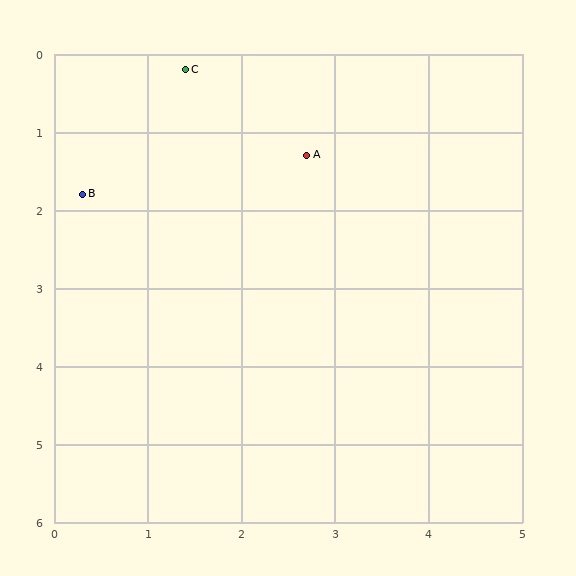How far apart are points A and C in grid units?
Points A and C are about 1.7 grid units apart.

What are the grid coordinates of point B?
Point B is at approximately (0.3, 1.8).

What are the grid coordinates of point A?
Point A is at approximately (2.7, 1.3).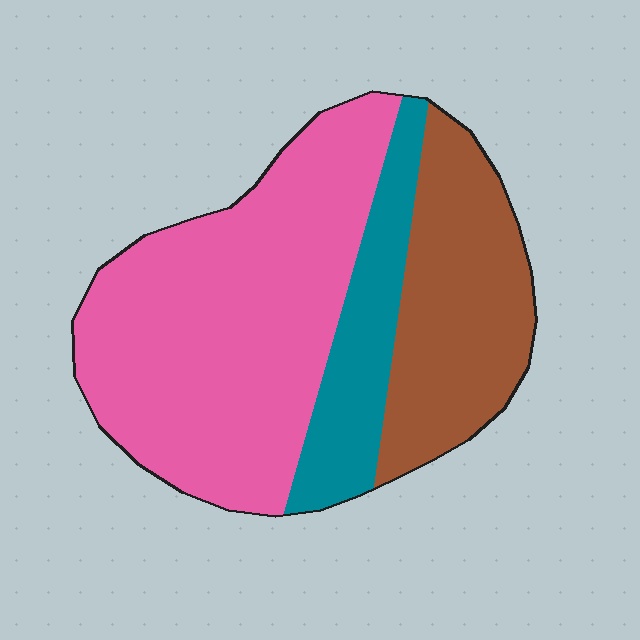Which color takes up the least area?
Teal, at roughly 15%.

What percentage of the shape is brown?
Brown takes up about one quarter (1/4) of the shape.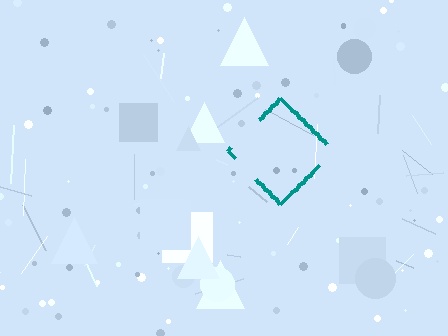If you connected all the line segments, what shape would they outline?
They would outline a diamond.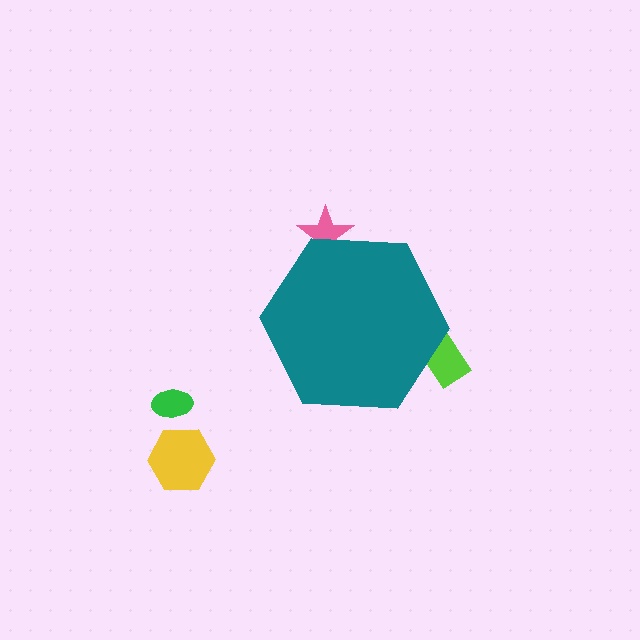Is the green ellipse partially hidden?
No, the green ellipse is fully visible.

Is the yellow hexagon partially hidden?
No, the yellow hexagon is fully visible.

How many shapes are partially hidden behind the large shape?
2 shapes are partially hidden.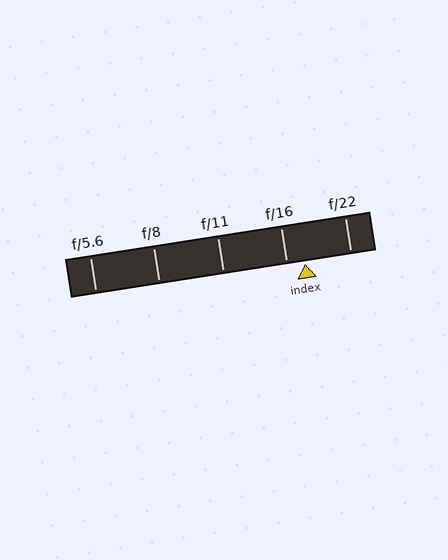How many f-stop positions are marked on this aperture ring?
There are 5 f-stop positions marked.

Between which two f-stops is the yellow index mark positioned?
The index mark is between f/16 and f/22.